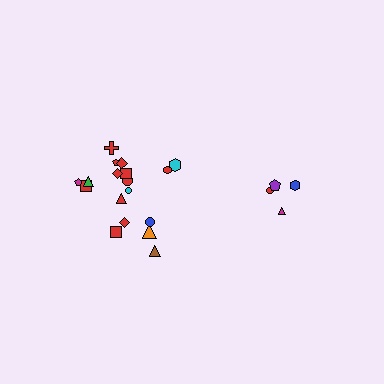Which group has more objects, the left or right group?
The left group.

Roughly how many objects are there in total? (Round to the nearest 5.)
Roughly 20 objects in total.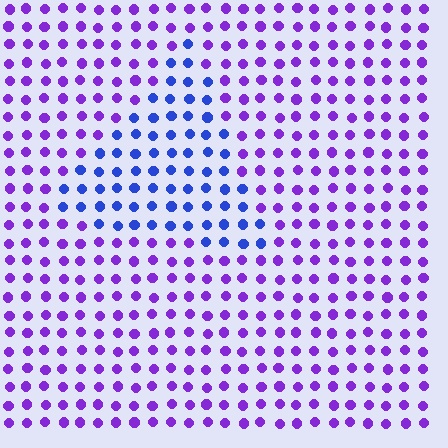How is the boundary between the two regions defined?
The boundary is defined purely by a slight shift in hue (about 43 degrees). Spacing, size, and orientation are identical on both sides.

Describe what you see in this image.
The image is filled with small purple elements in a uniform arrangement. A triangle-shaped region is visible where the elements are tinted to a slightly different hue, forming a subtle color boundary.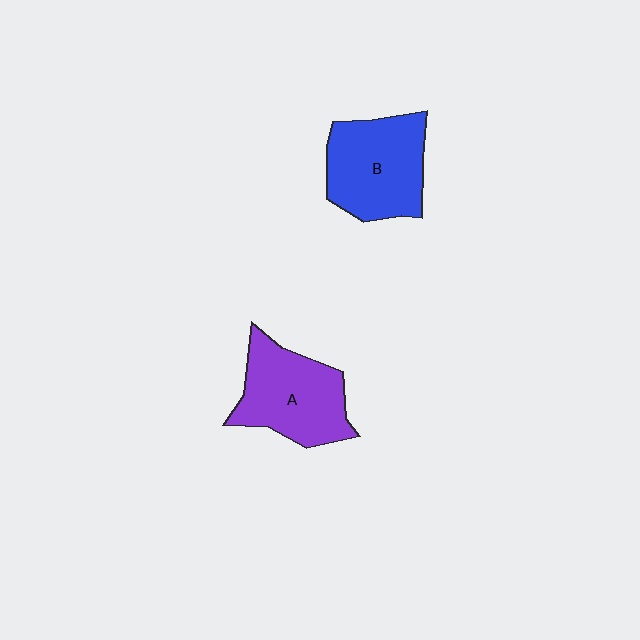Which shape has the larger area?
Shape B (blue).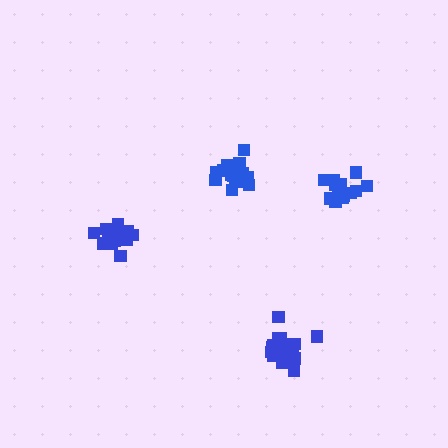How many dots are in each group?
Group 1: 16 dots, Group 2: 21 dots, Group 3: 20 dots, Group 4: 16 dots (73 total).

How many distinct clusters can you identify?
There are 4 distinct clusters.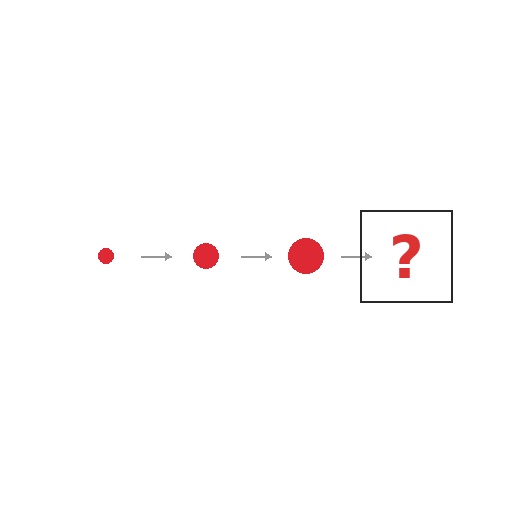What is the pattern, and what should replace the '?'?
The pattern is that the circle gets progressively larger each step. The '?' should be a red circle, larger than the previous one.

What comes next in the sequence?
The next element should be a red circle, larger than the previous one.